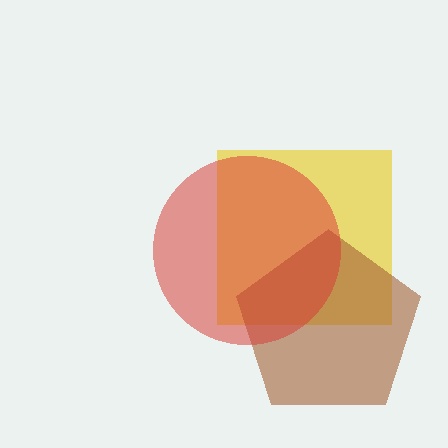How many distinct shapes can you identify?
There are 3 distinct shapes: a yellow square, a brown pentagon, a red circle.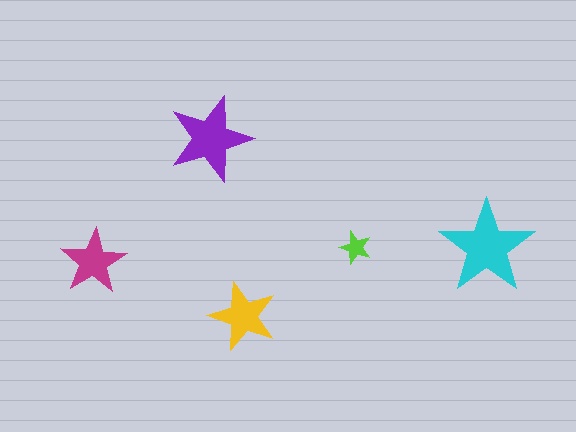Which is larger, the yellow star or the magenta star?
The yellow one.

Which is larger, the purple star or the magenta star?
The purple one.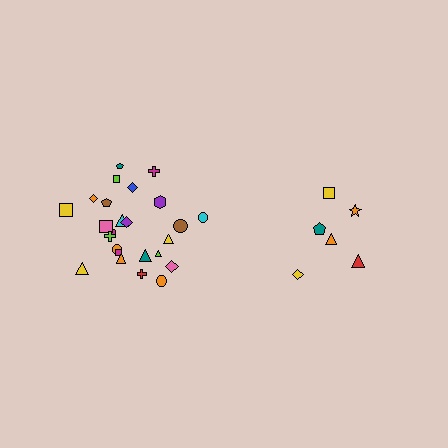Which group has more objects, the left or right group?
The left group.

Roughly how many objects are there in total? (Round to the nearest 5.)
Roughly 30 objects in total.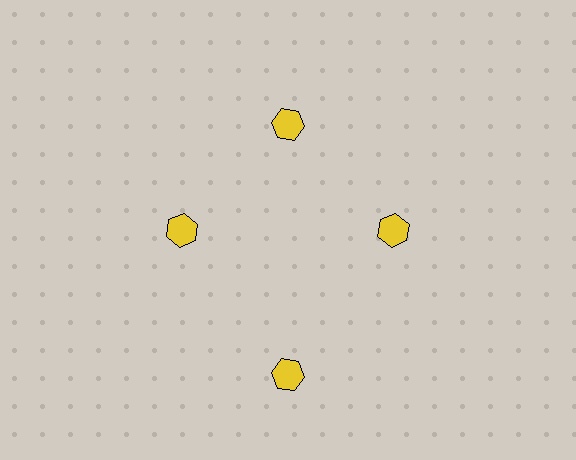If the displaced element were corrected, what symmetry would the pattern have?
It would have 4-fold rotational symmetry — the pattern would map onto itself every 90 degrees.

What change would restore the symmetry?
The symmetry would be restored by moving it inward, back onto the ring so that all 4 hexagons sit at equal angles and equal distance from the center.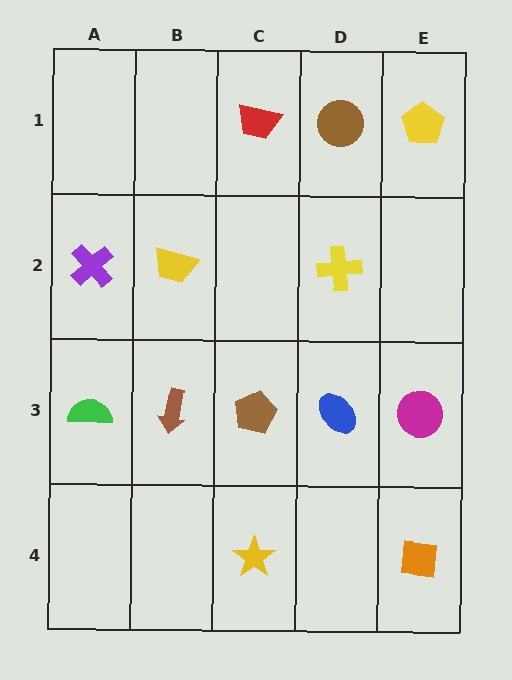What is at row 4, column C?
A yellow star.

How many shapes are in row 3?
5 shapes.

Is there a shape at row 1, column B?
No, that cell is empty.